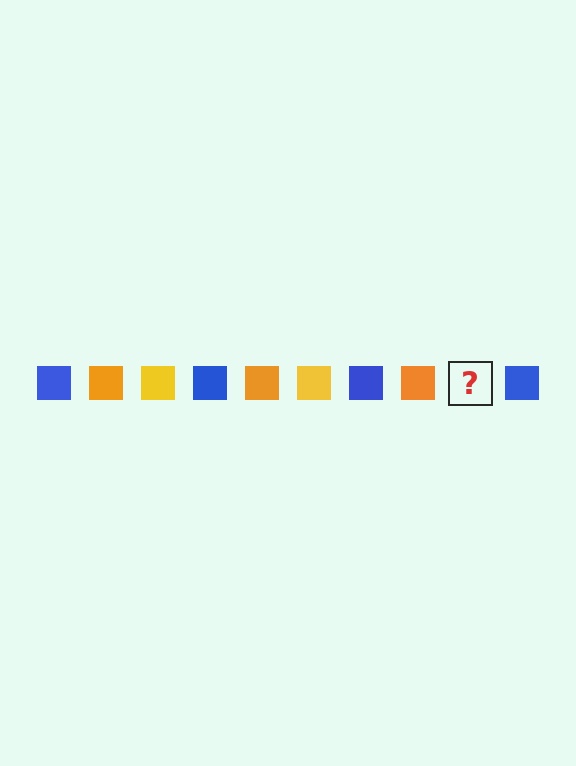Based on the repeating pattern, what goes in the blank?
The blank should be a yellow square.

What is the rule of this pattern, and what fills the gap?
The rule is that the pattern cycles through blue, orange, yellow squares. The gap should be filled with a yellow square.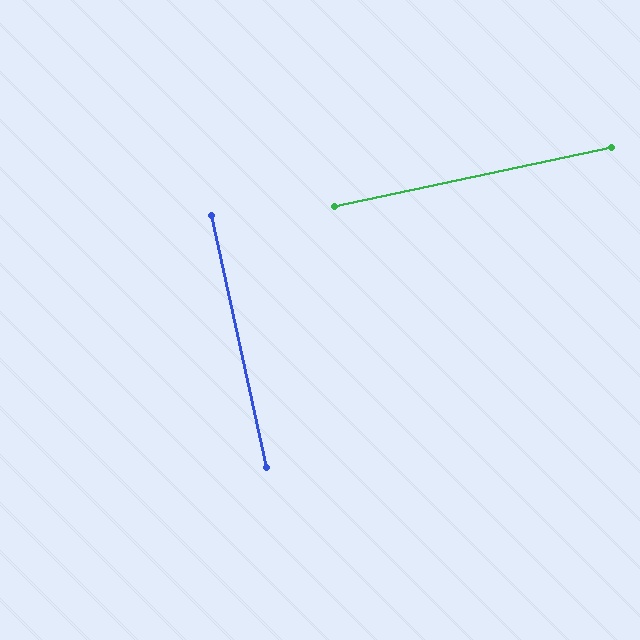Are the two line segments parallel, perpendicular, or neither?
Perpendicular — they meet at approximately 90°.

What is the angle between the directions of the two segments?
Approximately 90 degrees.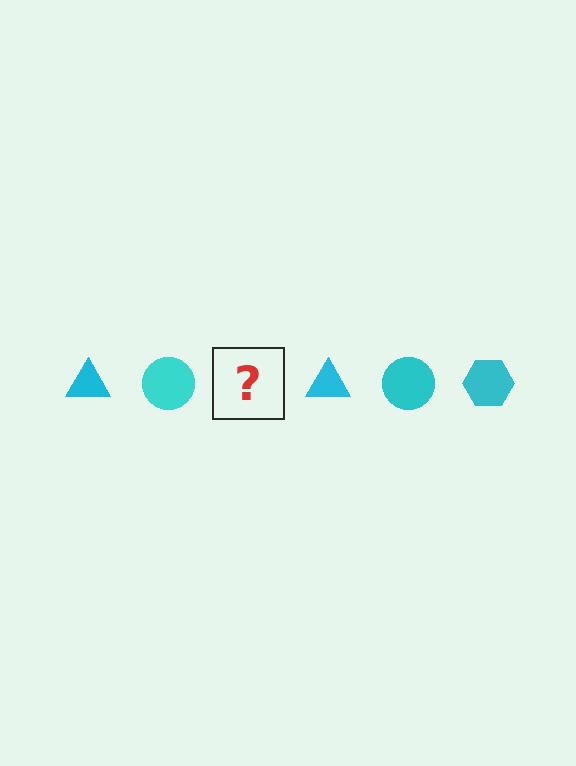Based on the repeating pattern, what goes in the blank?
The blank should be a cyan hexagon.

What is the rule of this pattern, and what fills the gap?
The rule is that the pattern cycles through triangle, circle, hexagon shapes in cyan. The gap should be filled with a cyan hexagon.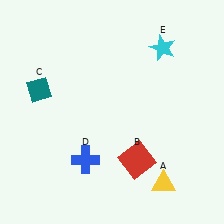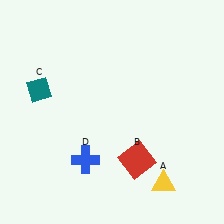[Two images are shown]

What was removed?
The cyan star (E) was removed in Image 2.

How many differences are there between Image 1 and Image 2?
There is 1 difference between the two images.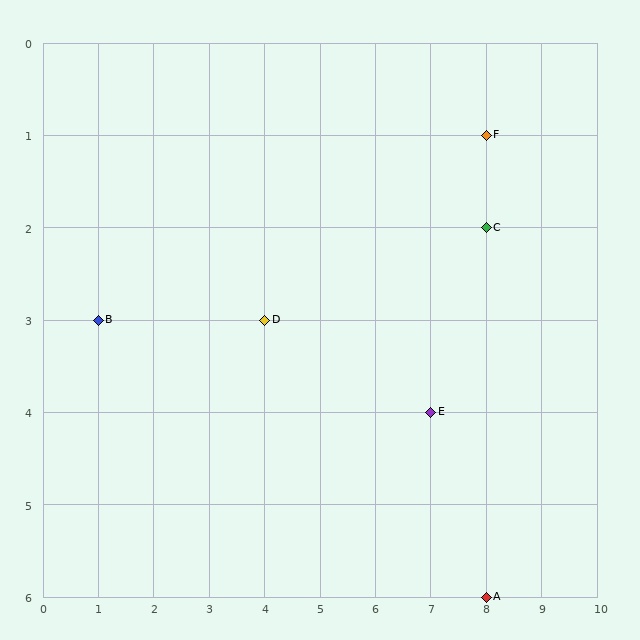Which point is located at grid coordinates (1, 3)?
Point B is at (1, 3).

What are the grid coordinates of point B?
Point B is at grid coordinates (1, 3).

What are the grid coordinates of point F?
Point F is at grid coordinates (8, 1).